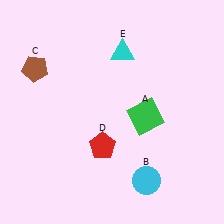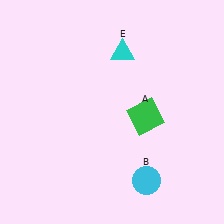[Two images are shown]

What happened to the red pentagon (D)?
The red pentagon (D) was removed in Image 2. It was in the bottom-left area of Image 1.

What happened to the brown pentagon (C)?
The brown pentagon (C) was removed in Image 2. It was in the top-left area of Image 1.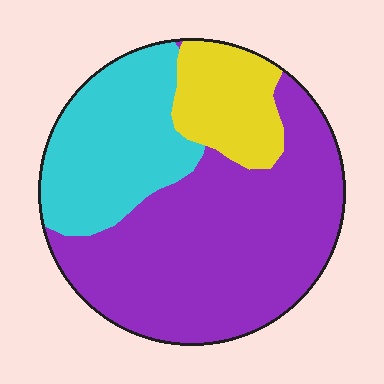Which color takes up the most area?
Purple, at roughly 55%.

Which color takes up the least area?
Yellow, at roughly 15%.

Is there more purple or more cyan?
Purple.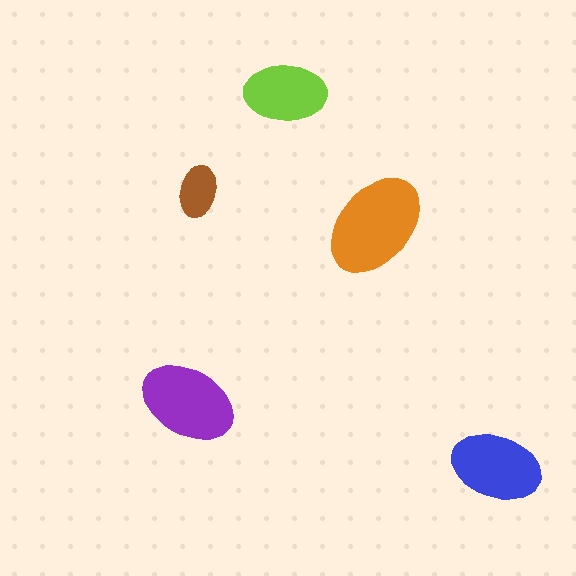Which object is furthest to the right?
The blue ellipse is rightmost.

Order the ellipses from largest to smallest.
the orange one, the purple one, the blue one, the lime one, the brown one.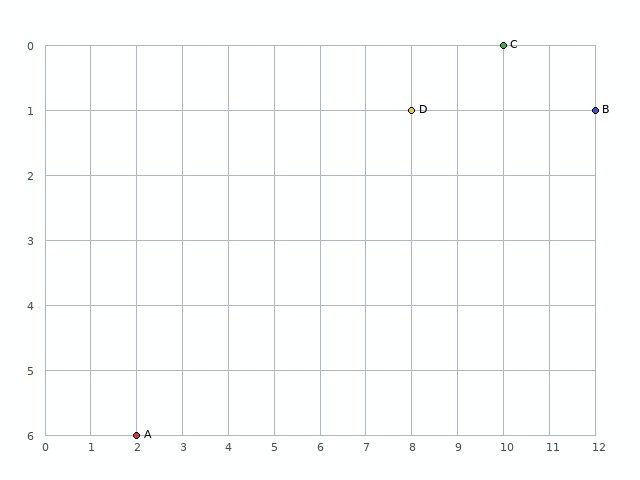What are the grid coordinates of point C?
Point C is at grid coordinates (10, 0).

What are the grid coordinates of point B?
Point B is at grid coordinates (12, 1).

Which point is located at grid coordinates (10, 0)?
Point C is at (10, 0).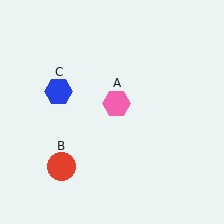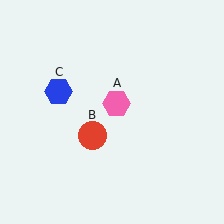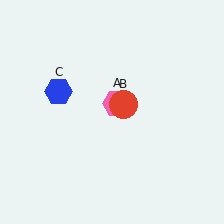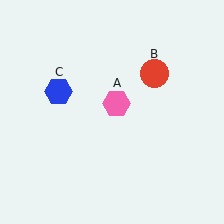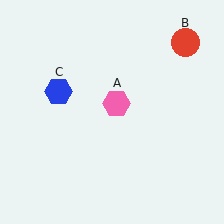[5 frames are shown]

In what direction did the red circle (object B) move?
The red circle (object B) moved up and to the right.